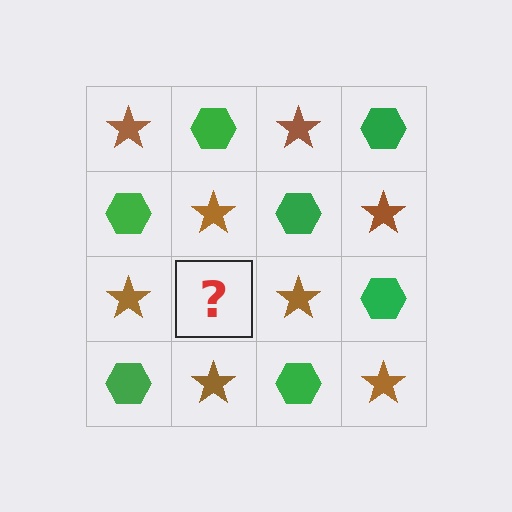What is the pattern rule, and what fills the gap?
The rule is that it alternates brown star and green hexagon in a checkerboard pattern. The gap should be filled with a green hexagon.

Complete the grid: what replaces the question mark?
The question mark should be replaced with a green hexagon.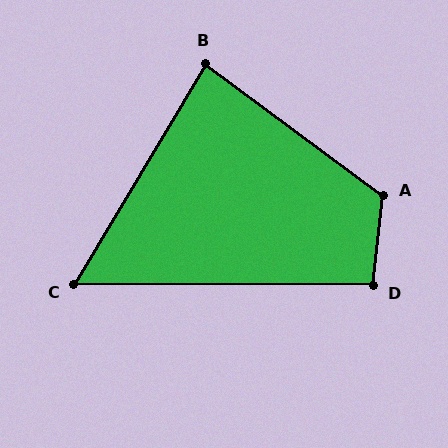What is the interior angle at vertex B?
Approximately 84 degrees (acute).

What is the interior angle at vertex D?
Approximately 96 degrees (obtuse).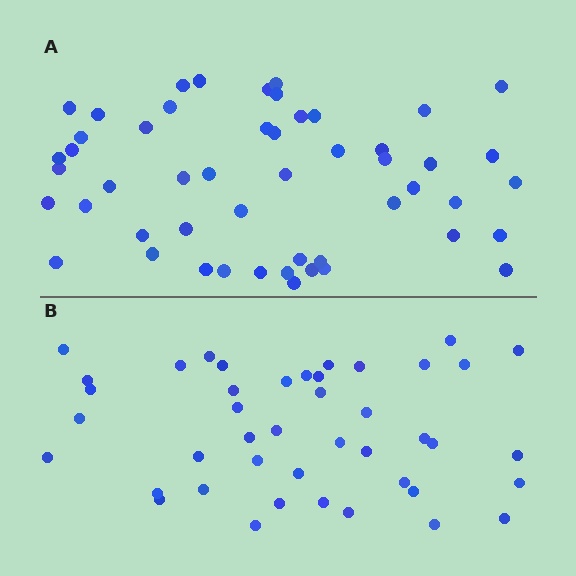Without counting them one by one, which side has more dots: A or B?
Region A (the top region) has more dots.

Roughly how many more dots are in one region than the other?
Region A has roughly 8 or so more dots than region B.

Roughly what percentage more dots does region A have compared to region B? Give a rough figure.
About 20% more.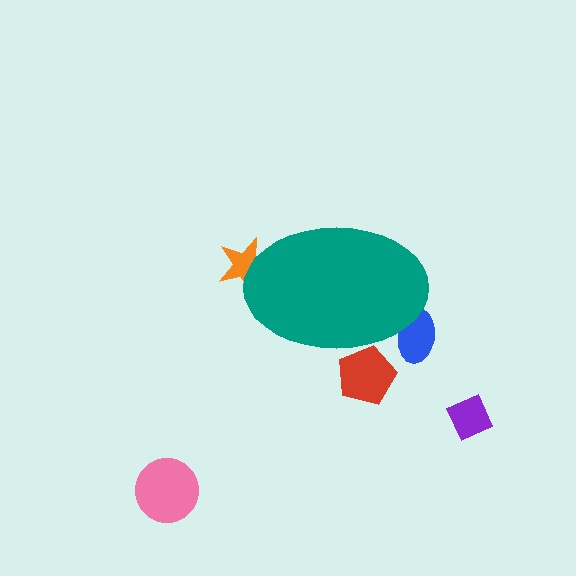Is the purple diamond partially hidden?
No, the purple diamond is fully visible.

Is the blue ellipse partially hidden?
Yes, the blue ellipse is partially hidden behind the teal ellipse.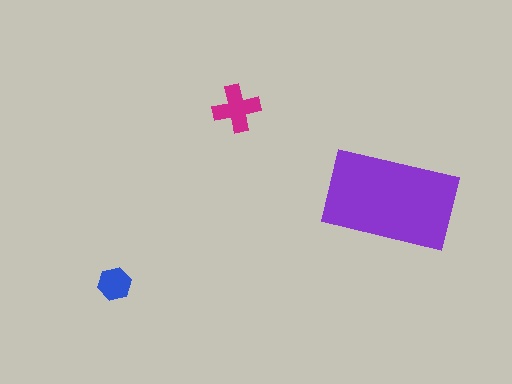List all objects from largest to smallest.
The purple rectangle, the magenta cross, the blue hexagon.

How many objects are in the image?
There are 3 objects in the image.